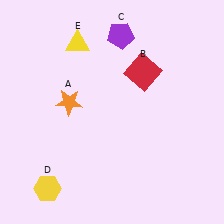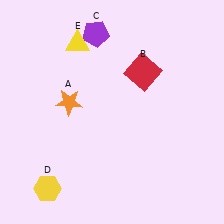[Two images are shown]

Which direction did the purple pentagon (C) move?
The purple pentagon (C) moved left.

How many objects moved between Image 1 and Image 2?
1 object moved between the two images.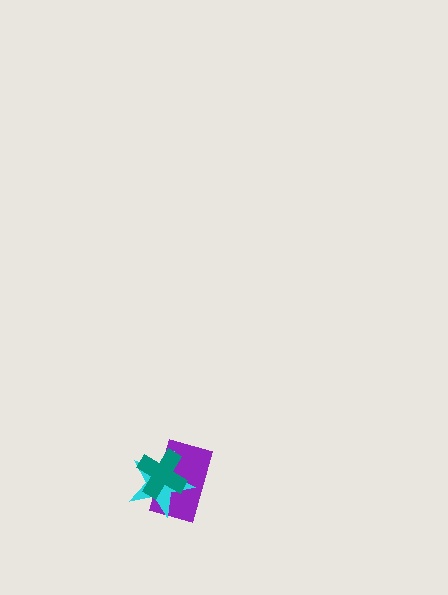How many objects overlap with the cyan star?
2 objects overlap with the cyan star.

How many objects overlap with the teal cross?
2 objects overlap with the teal cross.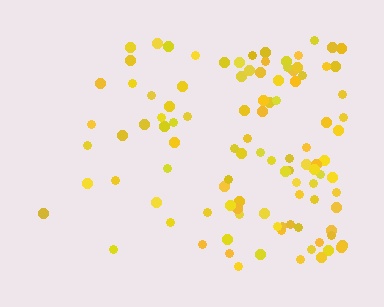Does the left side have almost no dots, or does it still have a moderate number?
Still a moderate number, just noticeably fewer than the right.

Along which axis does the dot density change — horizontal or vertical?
Horizontal.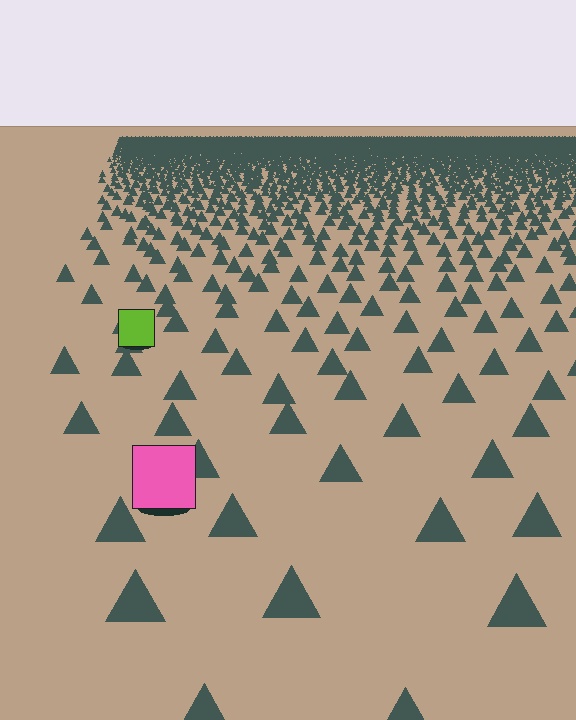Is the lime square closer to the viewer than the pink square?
No. The pink square is closer — you can tell from the texture gradient: the ground texture is coarser near it.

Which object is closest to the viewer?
The pink square is closest. The texture marks near it are larger and more spread out.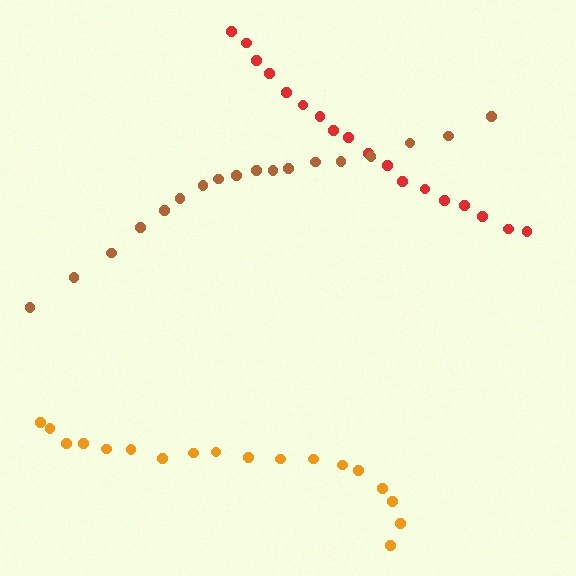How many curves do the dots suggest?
There are 3 distinct paths.